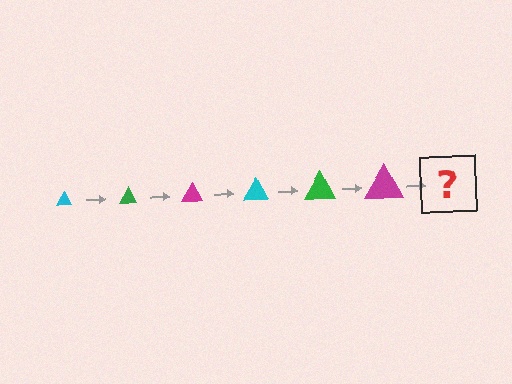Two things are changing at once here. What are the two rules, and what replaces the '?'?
The two rules are that the triangle grows larger each step and the color cycles through cyan, green, and magenta. The '?' should be a cyan triangle, larger than the previous one.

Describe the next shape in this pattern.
It should be a cyan triangle, larger than the previous one.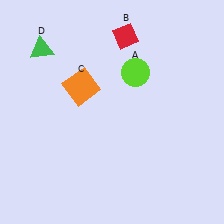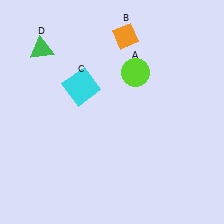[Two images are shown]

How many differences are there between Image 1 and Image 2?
There are 2 differences between the two images.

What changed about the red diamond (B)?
In Image 1, B is red. In Image 2, it changed to orange.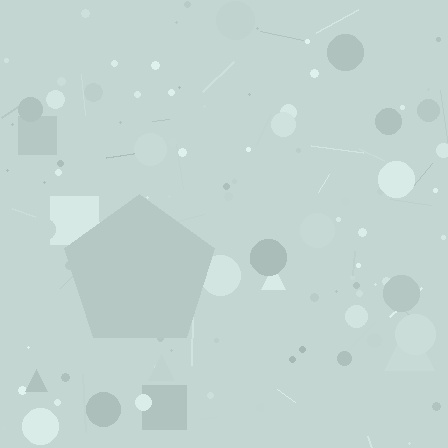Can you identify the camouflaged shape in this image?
The camouflaged shape is a pentagon.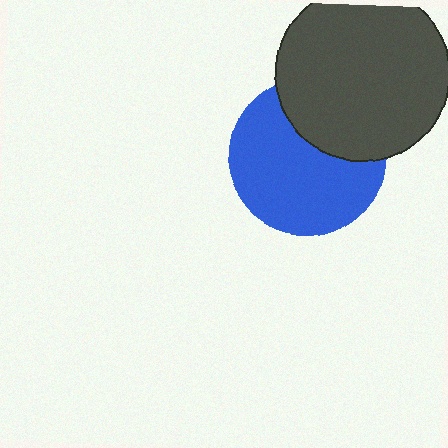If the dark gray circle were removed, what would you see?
You would see the complete blue circle.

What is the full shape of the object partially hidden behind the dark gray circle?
The partially hidden object is a blue circle.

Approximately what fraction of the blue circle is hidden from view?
Roughly 32% of the blue circle is hidden behind the dark gray circle.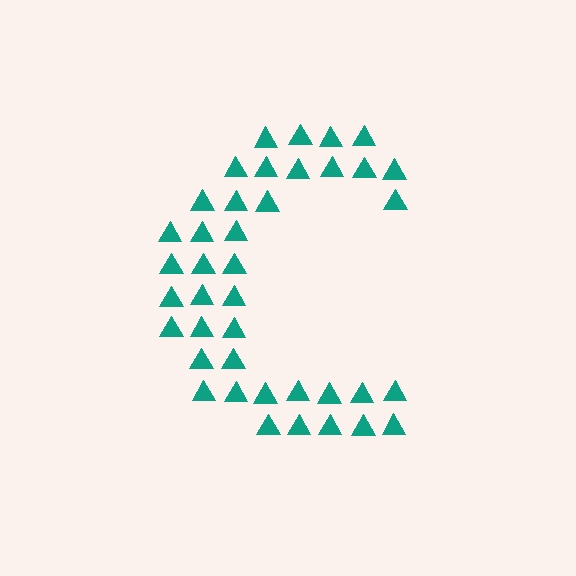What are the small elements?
The small elements are triangles.